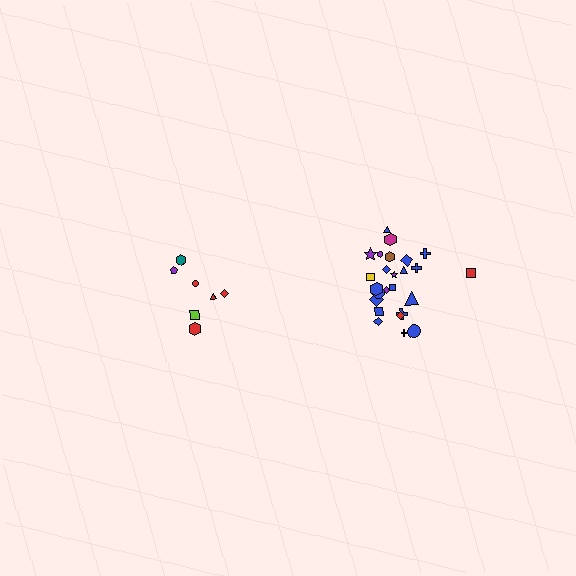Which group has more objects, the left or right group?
The right group.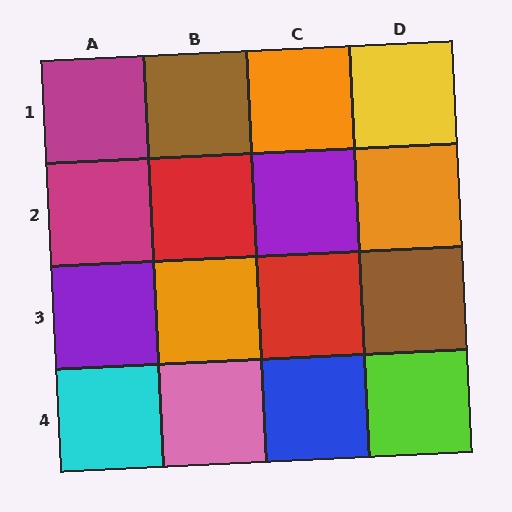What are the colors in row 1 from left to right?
Magenta, brown, orange, yellow.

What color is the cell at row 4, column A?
Cyan.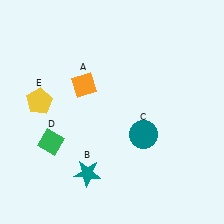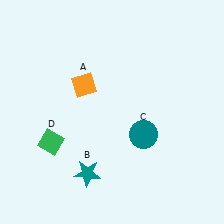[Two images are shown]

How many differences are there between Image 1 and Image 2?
There is 1 difference between the two images.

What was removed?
The yellow pentagon (E) was removed in Image 2.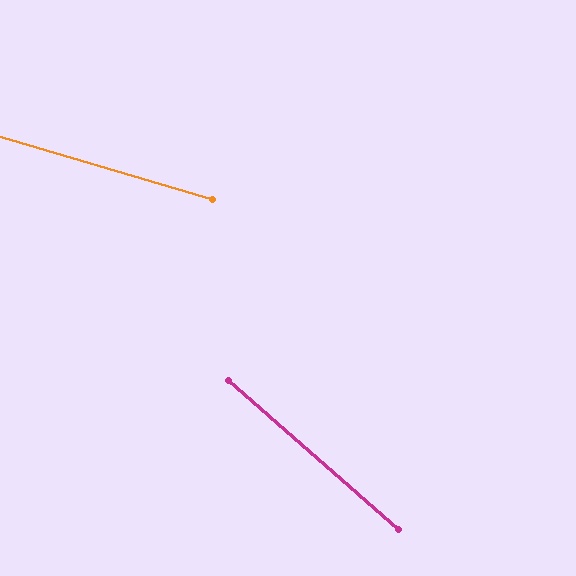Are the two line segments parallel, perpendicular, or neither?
Neither parallel nor perpendicular — they differ by about 25°.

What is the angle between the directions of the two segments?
Approximately 25 degrees.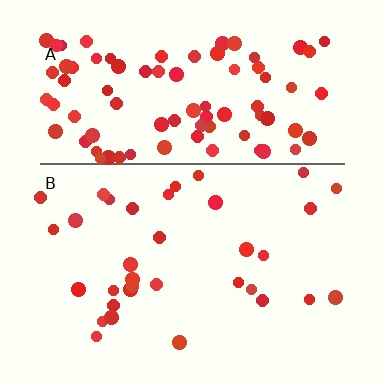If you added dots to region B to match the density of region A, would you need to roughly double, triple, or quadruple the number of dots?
Approximately triple.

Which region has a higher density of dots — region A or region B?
A (the top).